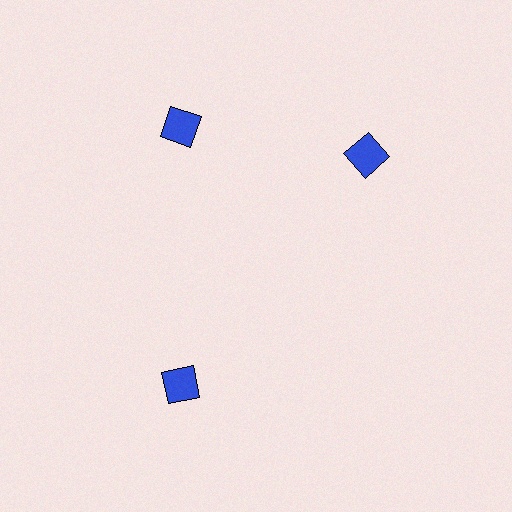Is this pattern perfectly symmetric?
No. The 3 blue diamonds are arranged in a ring, but one element near the 3 o'clock position is rotated out of alignment along the ring, breaking the 3-fold rotational symmetry.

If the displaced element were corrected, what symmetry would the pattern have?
It would have 3-fold rotational symmetry — the pattern would map onto itself every 120 degrees.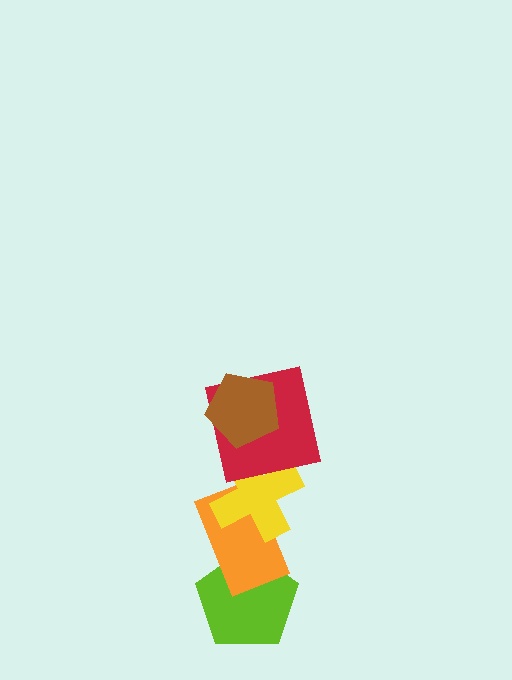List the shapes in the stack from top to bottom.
From top to bottom: the brown pentagon, the red square, the yellow cross, the orange rectangle, the lime pentagon.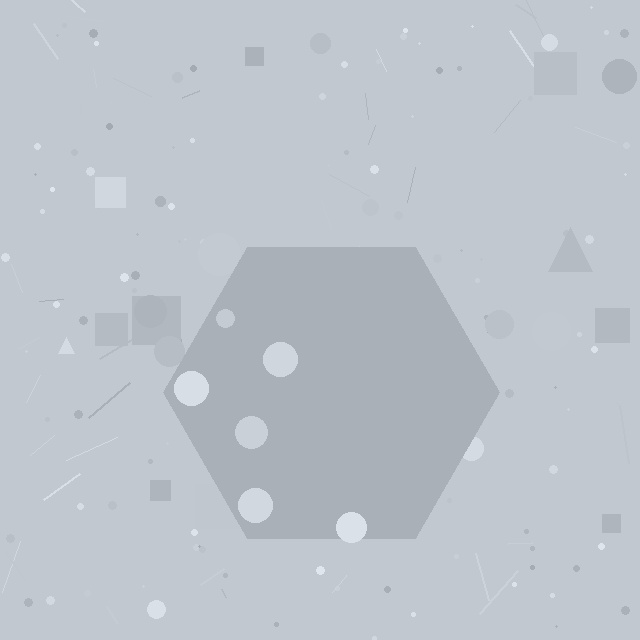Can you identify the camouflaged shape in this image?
The camouflaged shape is a hexagon.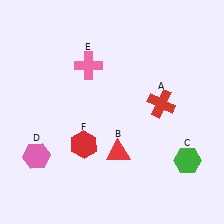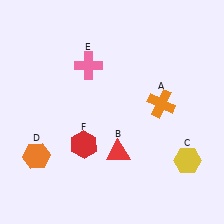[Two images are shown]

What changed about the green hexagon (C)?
In Image 1, C is green. In Image 2, it changed to yellow.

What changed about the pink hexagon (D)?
In Image 1, D is pink. In Image 2, it changed to orange.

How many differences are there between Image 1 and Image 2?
There are 3 differences between the two images.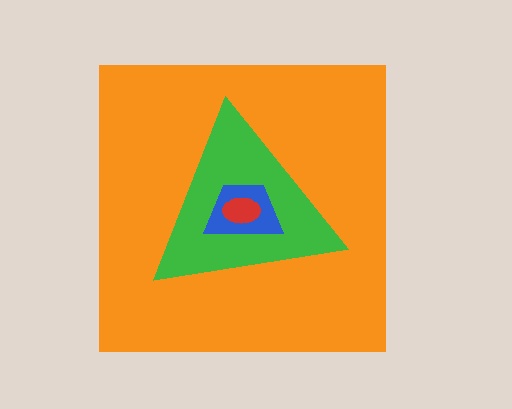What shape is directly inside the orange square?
The green triangle.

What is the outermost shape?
The orange square.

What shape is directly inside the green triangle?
The blue trapezoid.